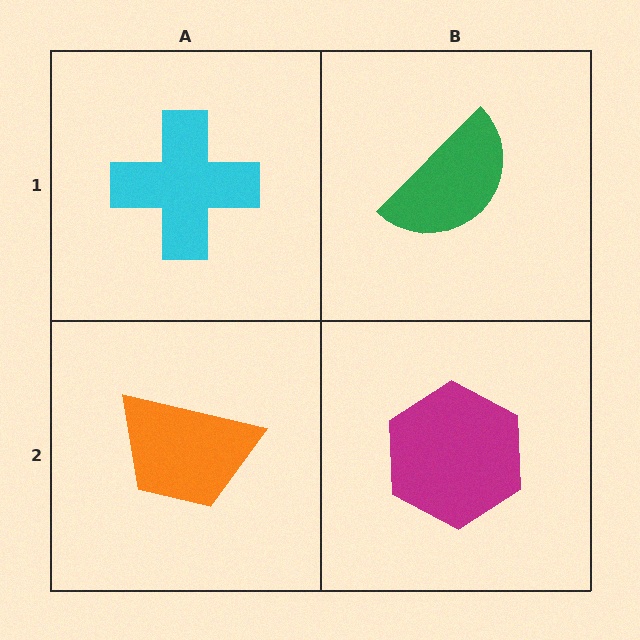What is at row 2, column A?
An orange trapezoid.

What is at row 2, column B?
A magenta hexagon.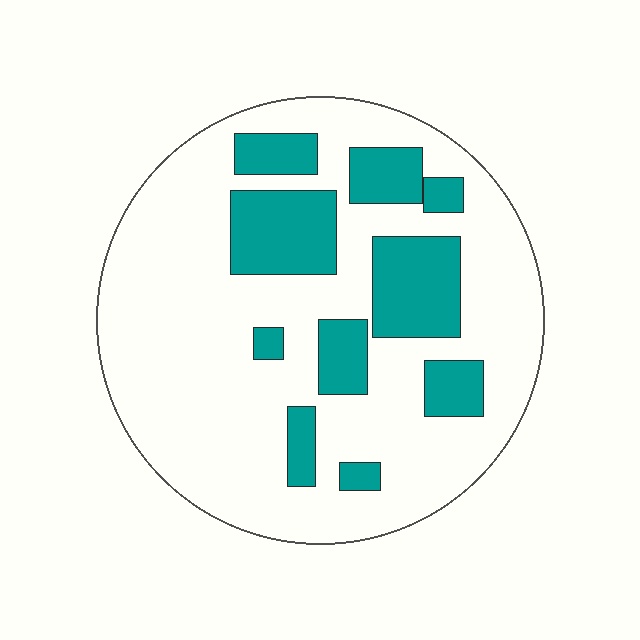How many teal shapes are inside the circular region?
10.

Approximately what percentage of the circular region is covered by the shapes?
Approximately 25%.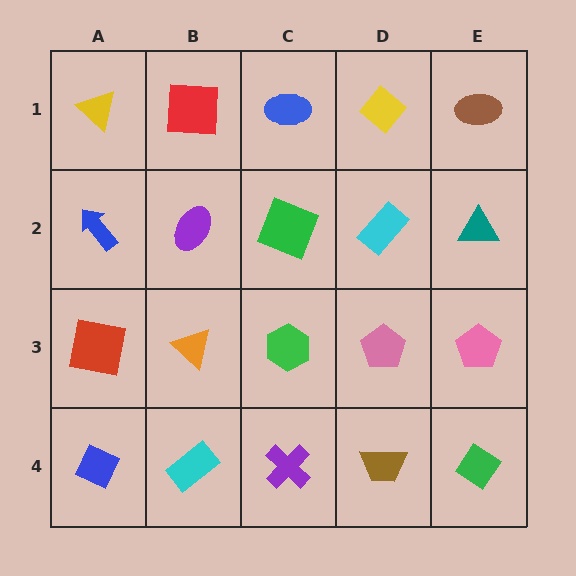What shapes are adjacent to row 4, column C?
A green hexagon (row 3, column C), a cyan rectangle (row 4, column B), a brown trapezoid (row 4, column D).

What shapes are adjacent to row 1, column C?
A green square (row 2, column C), a red square (row 1, column B), a yellow diamond (row 1, column D).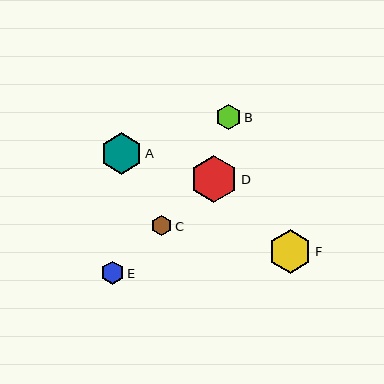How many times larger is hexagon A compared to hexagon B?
Hexagon A is approximately 1.6 times the size of hexagon B.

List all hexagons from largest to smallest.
From largest to smallest: D, F, A, B, E, C.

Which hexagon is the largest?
Hexagon D is the largest with a size of approximately 47 pixels.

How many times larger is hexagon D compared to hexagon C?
Hexagon D is approximately 2.3 times the size of hexagon C.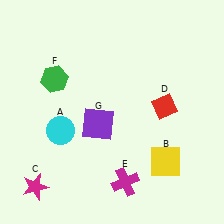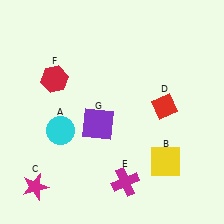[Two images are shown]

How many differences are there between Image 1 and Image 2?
There is 1 difference between the two images.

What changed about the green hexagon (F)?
In Image 1, F is green. In Image 2, it changed to red.